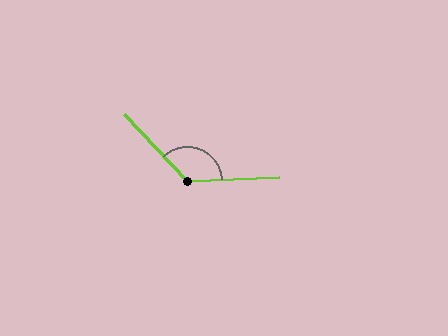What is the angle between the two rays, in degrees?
Approximately 130 degrees.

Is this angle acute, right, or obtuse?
It is obtuse.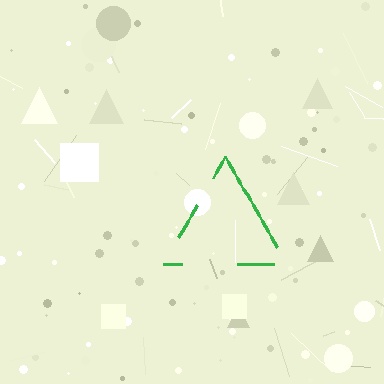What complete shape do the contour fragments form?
The contour fragments form a triangle.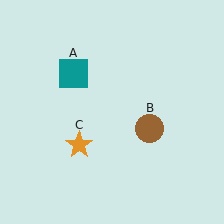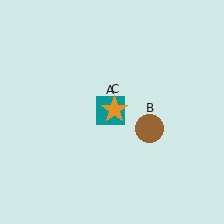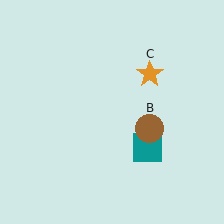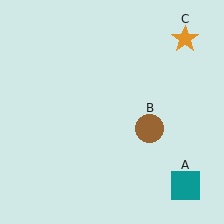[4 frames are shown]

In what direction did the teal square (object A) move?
The teal square (object A) moved down and to the right.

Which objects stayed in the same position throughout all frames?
Brown circle (object B) remained stationary.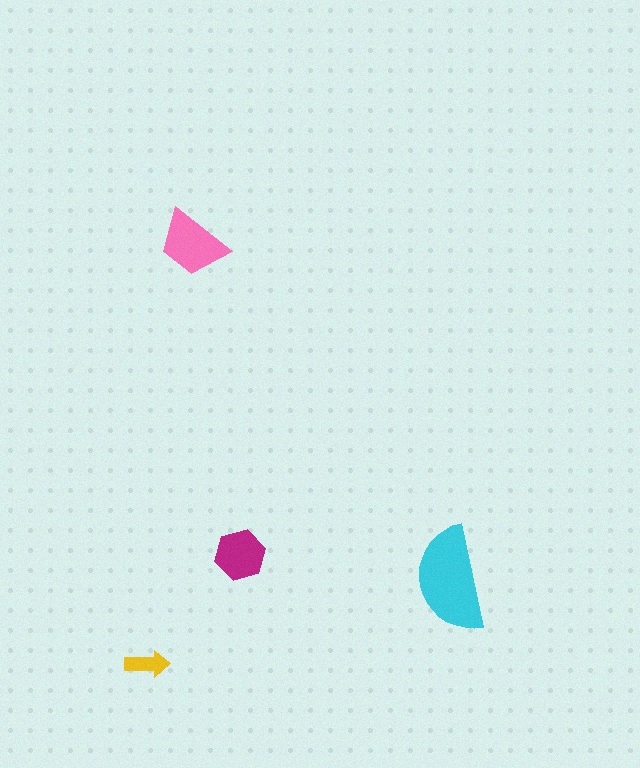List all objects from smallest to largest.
The yellow arrow, the magenta hexagon, the pink trapezoid, the cyan semicircle.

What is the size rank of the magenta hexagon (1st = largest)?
3rd.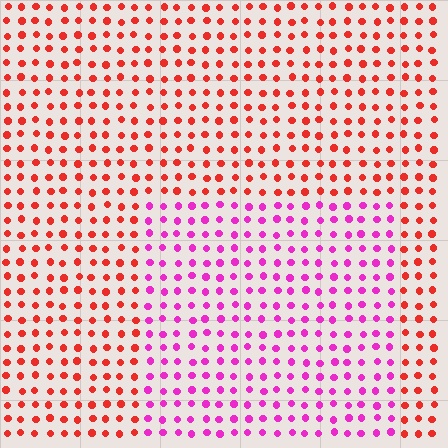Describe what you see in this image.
The image is filled with small red elements in a uniform arrangement. A rectangle-shaped region is visible where the elements are tinted to a slightly different hue, forming a subtle color boundary.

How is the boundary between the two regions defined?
The boundary is defined purely by a slight shift in hue (about 51 degrees). Spacing, size, and orientation are identical on both sides.